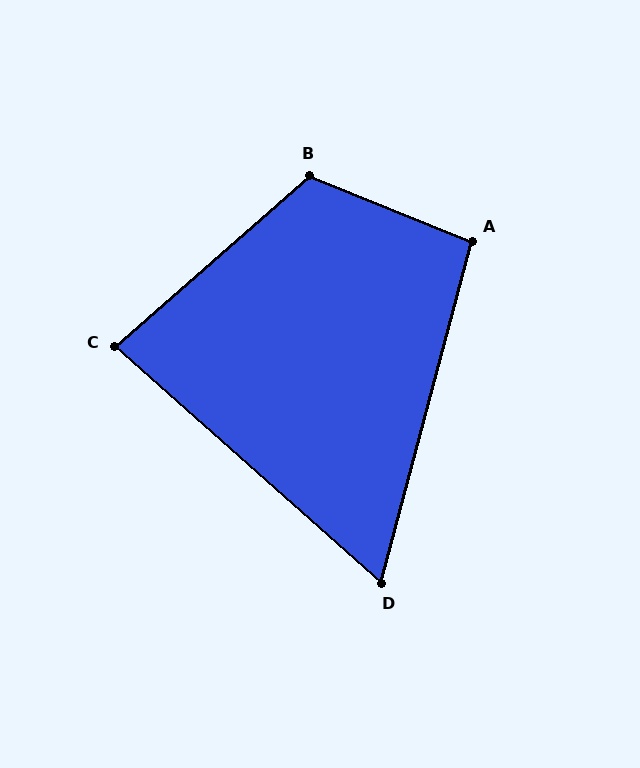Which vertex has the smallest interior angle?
D, at approximately 63 degrees.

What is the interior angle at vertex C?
Approximately 83 degrees (acute).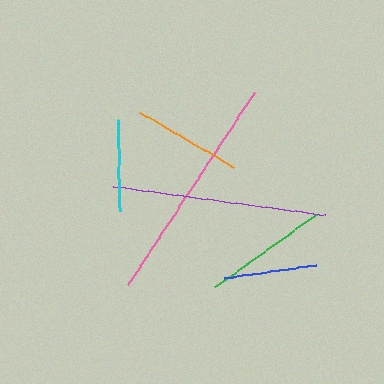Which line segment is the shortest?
The cyan line is the shortest at approximately 92 pixels.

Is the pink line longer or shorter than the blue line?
The pink line is longer than the blue line.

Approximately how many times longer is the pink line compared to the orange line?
The pink line is approximately 2.1 times the length of the orange line.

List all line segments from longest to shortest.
From longest to shortest: pink, purple, green, orange, blue, cyan.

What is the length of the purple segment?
The purple segment is approximately 214 pixels long.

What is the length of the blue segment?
The blue segment is approximately 92 pixels long.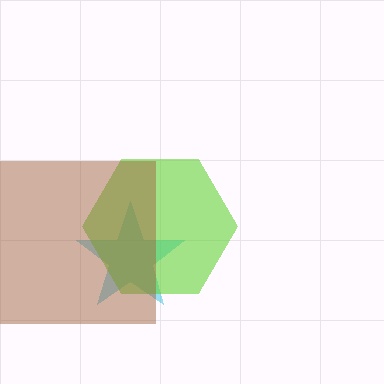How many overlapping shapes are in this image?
There are 3 overlapping shapes in the image.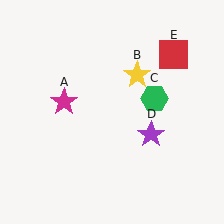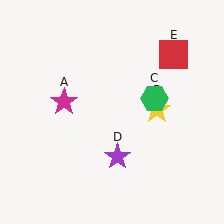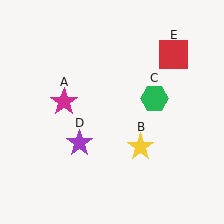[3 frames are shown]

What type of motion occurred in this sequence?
The yellow star (object B), purple star (object D) rotated clockwise around the center of the scene.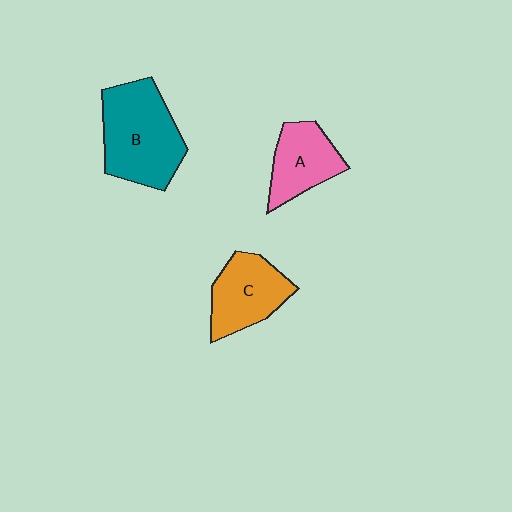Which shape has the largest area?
Shape B (teal).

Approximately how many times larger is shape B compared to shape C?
Approximately 1.4 times.